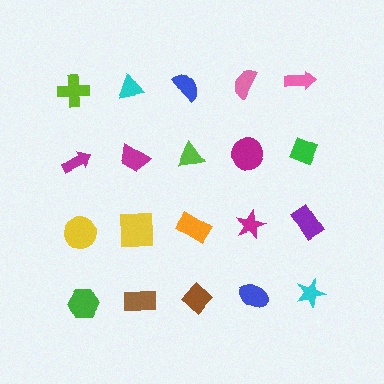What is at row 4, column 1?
A green hexagon.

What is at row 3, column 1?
A yellow circle.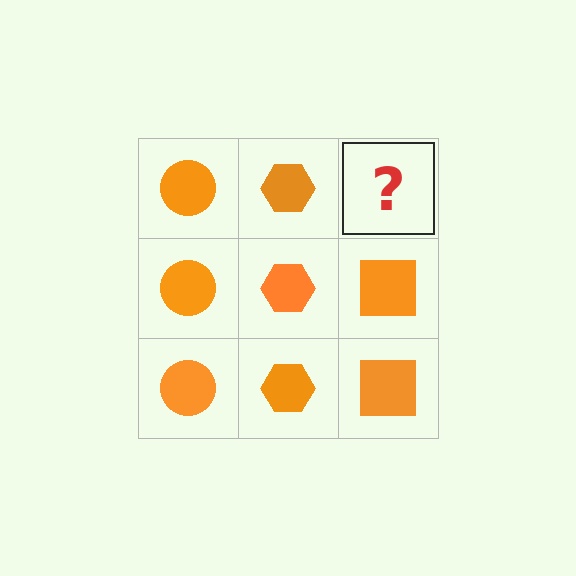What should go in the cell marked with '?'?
The missing cell should contain an orange square.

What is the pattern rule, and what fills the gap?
The rule is that each column has a consistent shape. The gap should be filled with an orange square.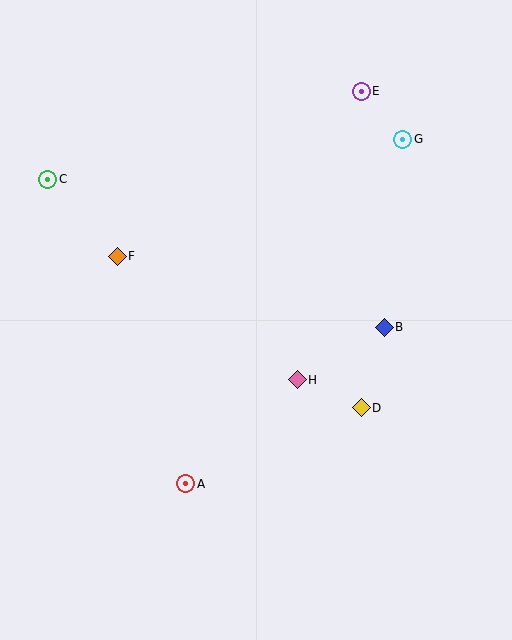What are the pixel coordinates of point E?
Point E is at (361, 91).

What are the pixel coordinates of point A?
Point A is at (186, 484).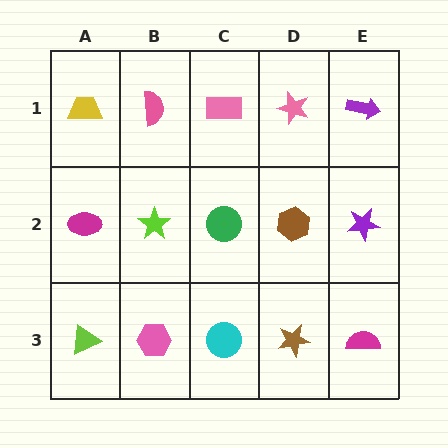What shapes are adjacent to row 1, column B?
A lime star (row 2, column B), a yellow trapezoid (row 1, column A), a pink rectangle (row 1, column C).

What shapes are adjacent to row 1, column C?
A green circle (row 2, column C), a pink semicircle (row 1, column B), a pink star (row 1, column D).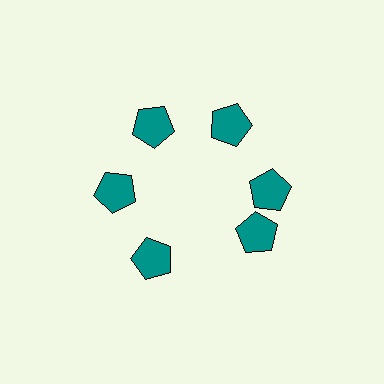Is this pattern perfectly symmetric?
No. The 6 teal pentagons are arranged in a ring, but one element near the 5 o'clock position is rotated out of alignment along the ring, breaking the 6-fold rotational symmetry.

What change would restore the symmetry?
The symmetry would be restored by rotating it back into even spacing with its neighbors so that all 6 pentagons sit at equal angles and equal distance from the center.